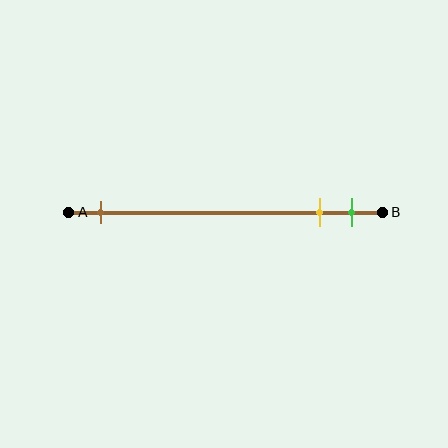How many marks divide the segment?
There are 3 marks dividing the segment.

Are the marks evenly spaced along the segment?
No, the marks are not evenly spaced.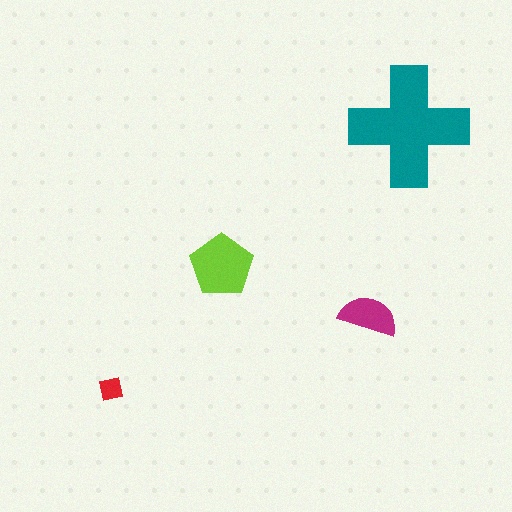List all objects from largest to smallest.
The teal cross, the lime pentagon, the magenta semicircle, the red square.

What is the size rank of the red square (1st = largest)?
4th.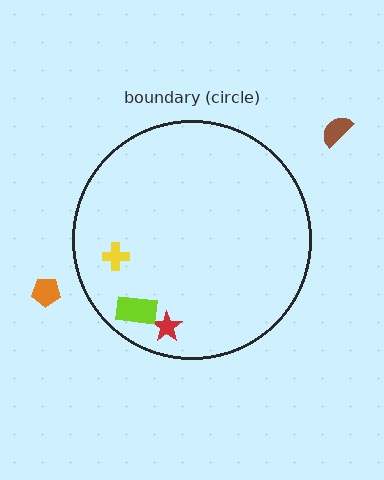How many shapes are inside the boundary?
3 inside, 2 outside.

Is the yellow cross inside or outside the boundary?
Inside.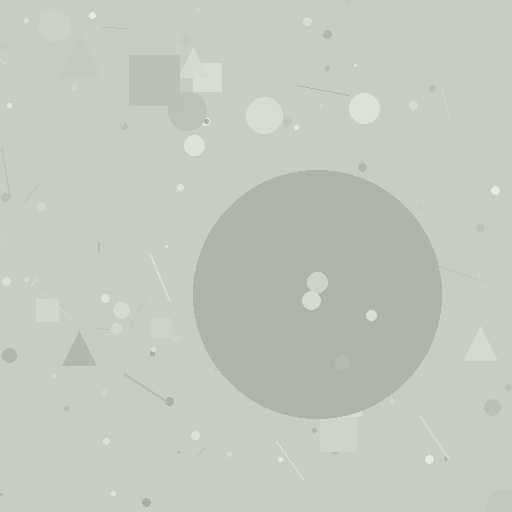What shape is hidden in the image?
A circle is hidden in the image.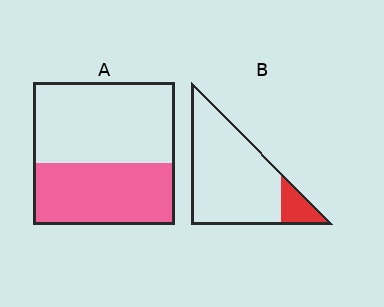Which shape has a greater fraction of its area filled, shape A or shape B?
Shape A.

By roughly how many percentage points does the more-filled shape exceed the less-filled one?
By roughly 30 percentage points (A over B).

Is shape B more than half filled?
No.